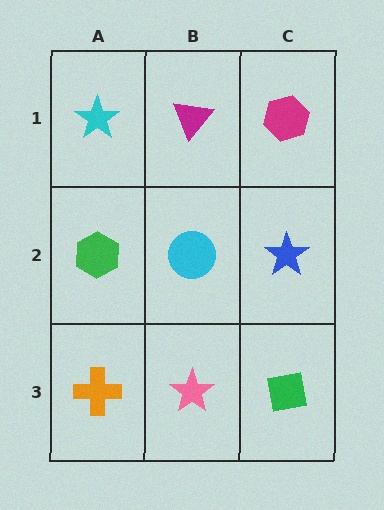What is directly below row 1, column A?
A green hexagon.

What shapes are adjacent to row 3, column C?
A blue star (row 2, column C), a pink star (row 3, column B).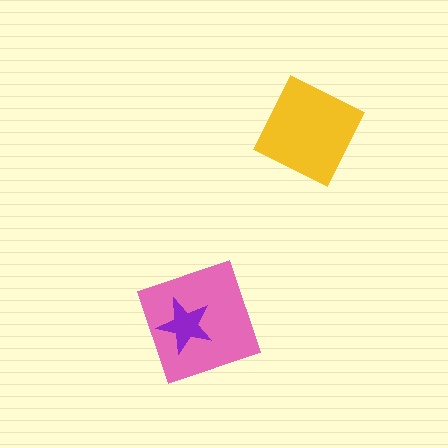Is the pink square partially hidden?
Yes, it is partially covered by another shape.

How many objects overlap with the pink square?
1 object overlaps with the pink square.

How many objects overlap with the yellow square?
0 objects overlap with the yellow square.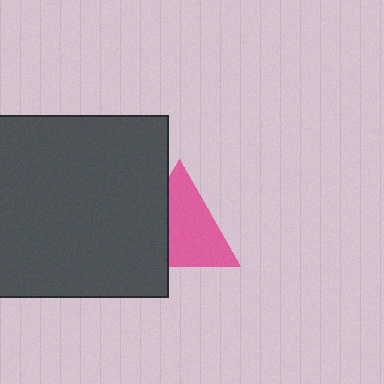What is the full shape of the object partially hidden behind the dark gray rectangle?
The partially hidden object is a pink triangle.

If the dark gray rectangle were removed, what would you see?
You would see the complete pink triangle.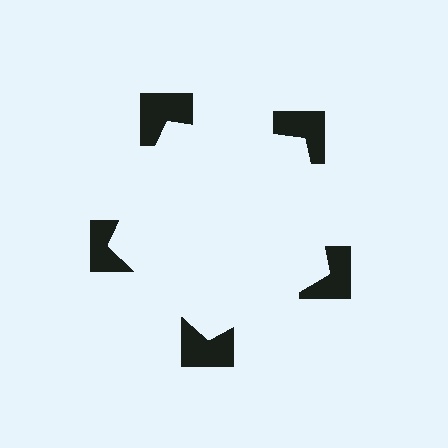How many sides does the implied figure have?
5 sides.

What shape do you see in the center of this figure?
An illusory pentagon — its edges are inferred from the aligned wedge cuts in the notched squares, not physically drawn.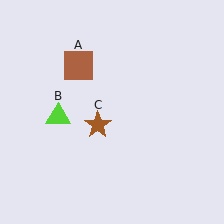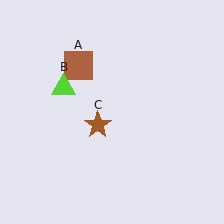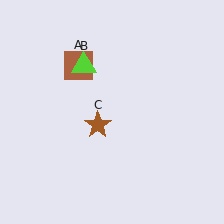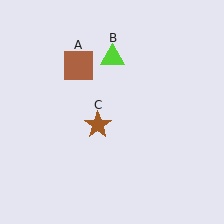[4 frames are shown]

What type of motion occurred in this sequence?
The lime triangle (object B) rotated clockwise around the center of the scene.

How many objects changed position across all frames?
1 object changed position: lime triangle (object B).